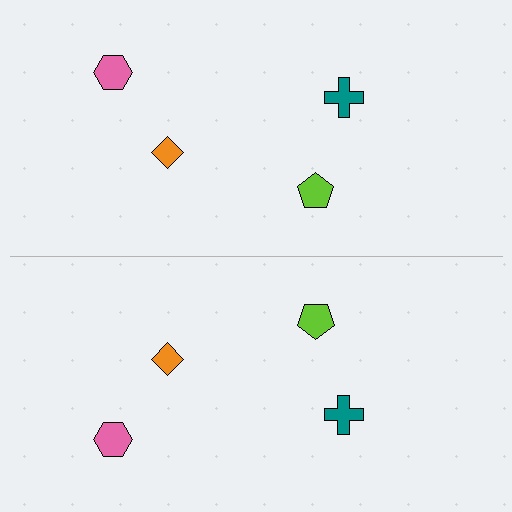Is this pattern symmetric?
Yes, this pattern has bilateral (reflection) symmetry.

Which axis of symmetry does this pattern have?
The pattern has a horizontal axis of symmetry running through the center of the image.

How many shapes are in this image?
There are 8 shapes in this image.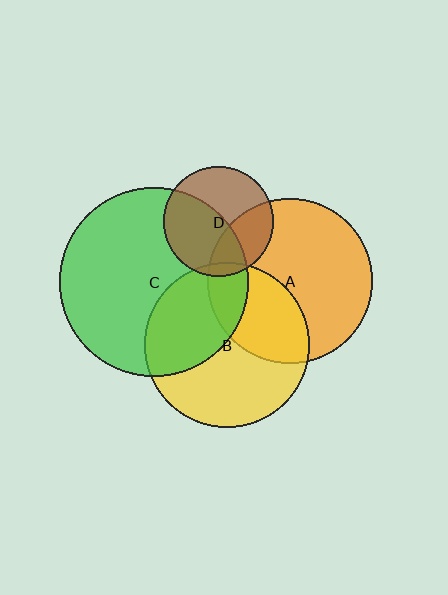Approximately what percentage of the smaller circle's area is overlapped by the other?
Approximately 30%.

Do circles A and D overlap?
Yes.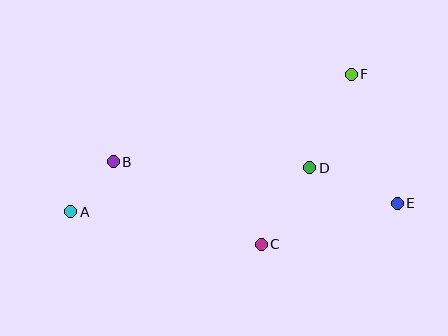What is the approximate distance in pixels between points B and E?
The distance between B and E is approximately 287 pixels.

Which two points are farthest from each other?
Points A and E are farthest from each other.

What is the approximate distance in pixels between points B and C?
The distance between B and C is approximately 169 pixels.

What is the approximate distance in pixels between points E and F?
The distance between E and F is approximately 137 pixels.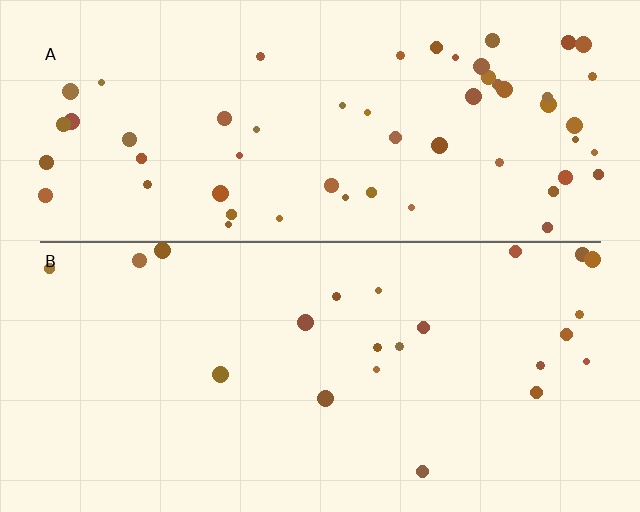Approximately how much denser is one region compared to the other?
Approximately 2.6× — region A over region B.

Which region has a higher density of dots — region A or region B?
A (the top).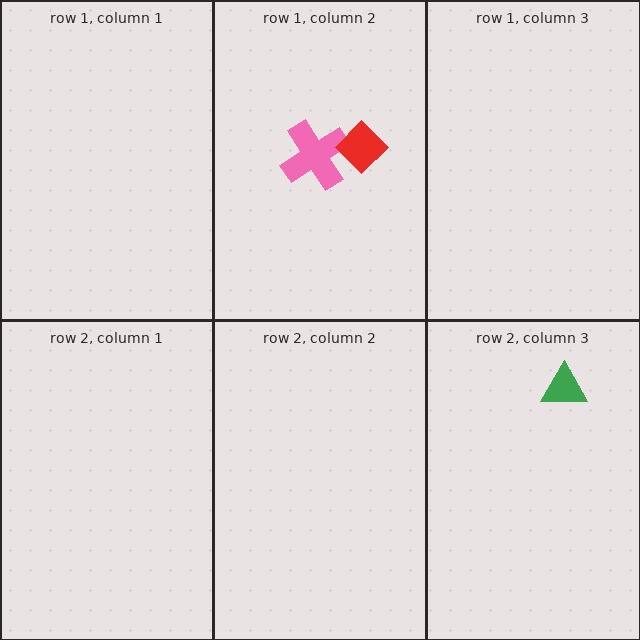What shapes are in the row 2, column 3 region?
The green triangle.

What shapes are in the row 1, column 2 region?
The pink cross, the red diamond.